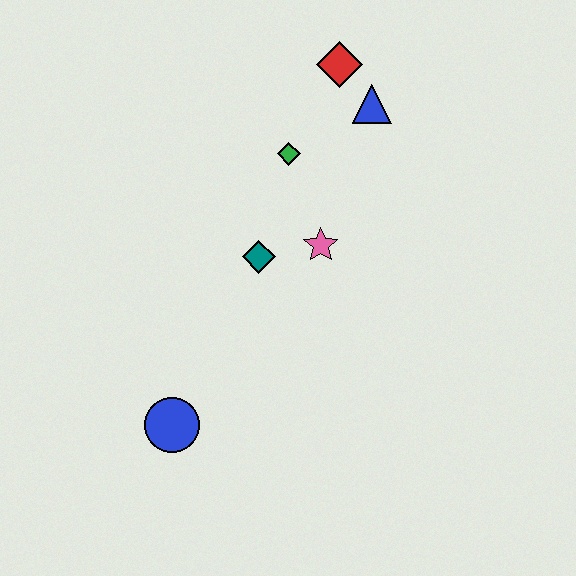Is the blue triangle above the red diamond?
No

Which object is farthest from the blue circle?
The red diamond is farthest from the blue circle.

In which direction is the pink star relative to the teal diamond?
The pink star is to the right of the teal diamond.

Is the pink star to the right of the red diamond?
No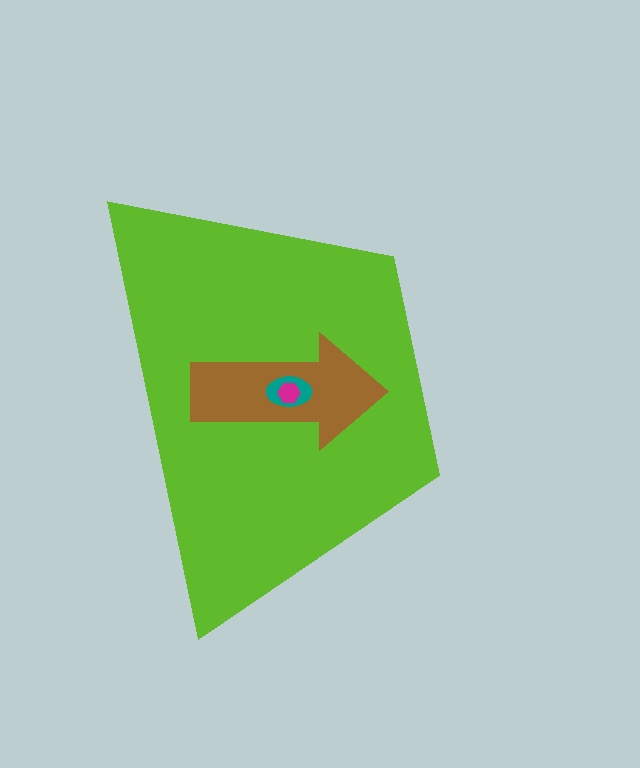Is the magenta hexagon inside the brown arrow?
Yes.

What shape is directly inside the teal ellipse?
The magenta hexagon.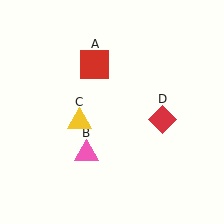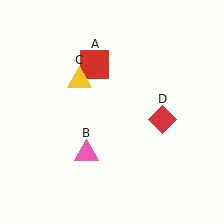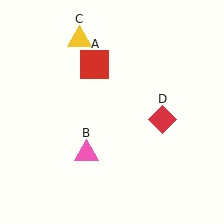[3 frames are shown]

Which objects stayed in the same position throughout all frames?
Red square (object A) and pink triangle (object B) and red diamond (object D) remained stationary.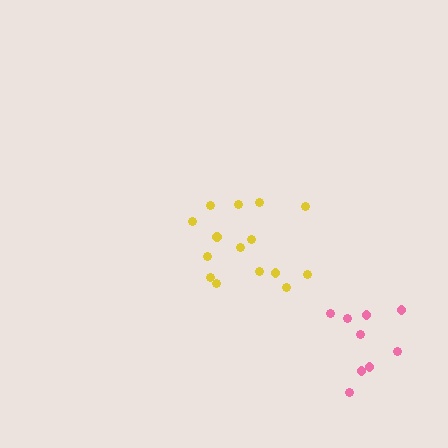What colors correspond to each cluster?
The clusters are colored: yellow, pink.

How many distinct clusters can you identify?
There are 2 distinct clusters.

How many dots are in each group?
Group 1: 15 dots, Group 2: 9 dots (24 total).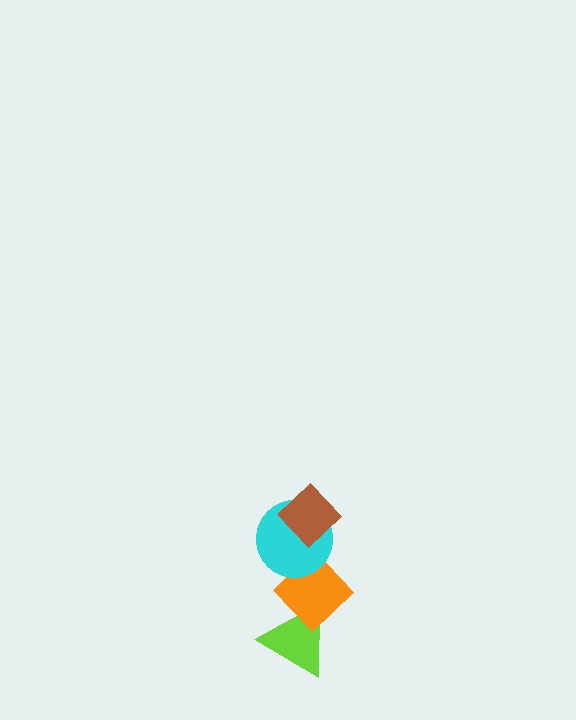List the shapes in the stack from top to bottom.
From top to bottom: the brown diamond, the cyan circle, the orange diamond, the lime triangle.